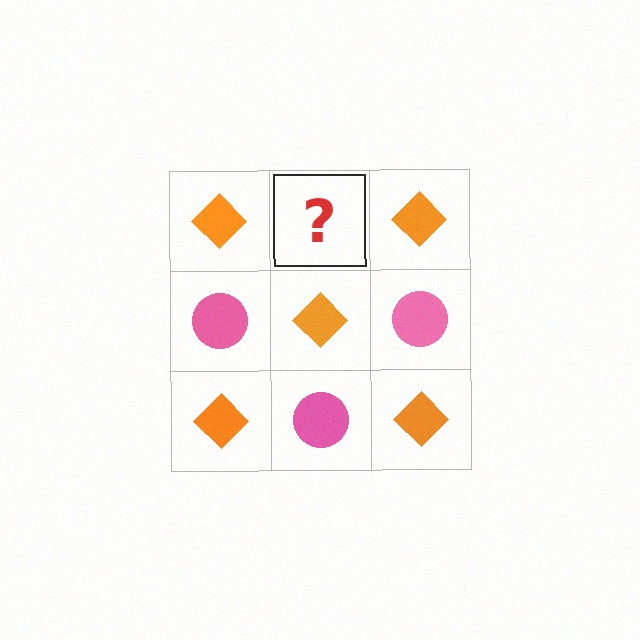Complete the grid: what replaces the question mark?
The question mark should be replaced with a pink circle.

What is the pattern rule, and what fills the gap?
The rule is that it alternates orange diamond and pink circle in a checkerboard pattern. The gap should be filled with a pink circle.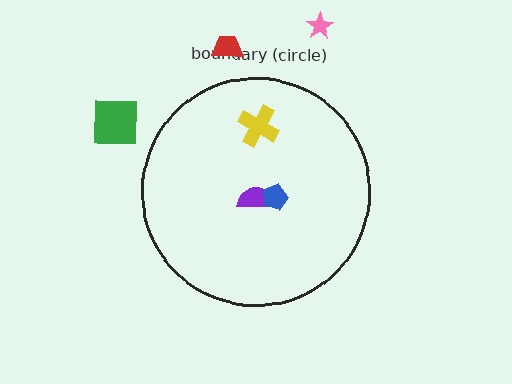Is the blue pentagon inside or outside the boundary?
Inside.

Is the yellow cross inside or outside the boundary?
Inside.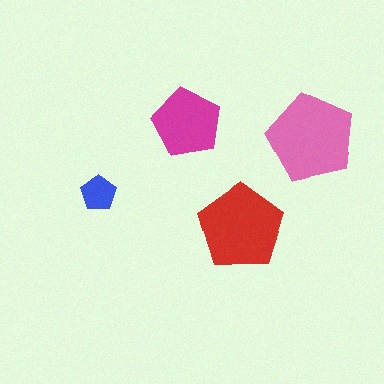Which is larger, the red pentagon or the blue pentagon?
The red one.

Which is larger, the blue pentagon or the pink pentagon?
The pink one.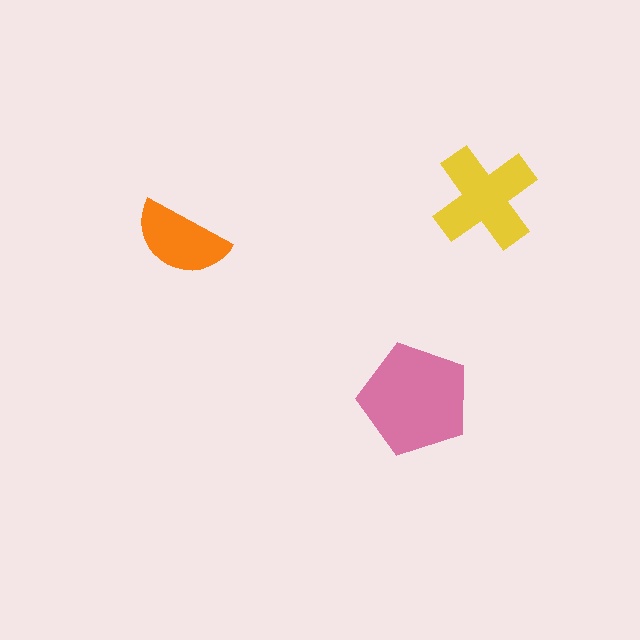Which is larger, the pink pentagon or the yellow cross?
The pink pentagon.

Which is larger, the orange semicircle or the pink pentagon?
The pink pentagon.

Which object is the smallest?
The orange semicircle.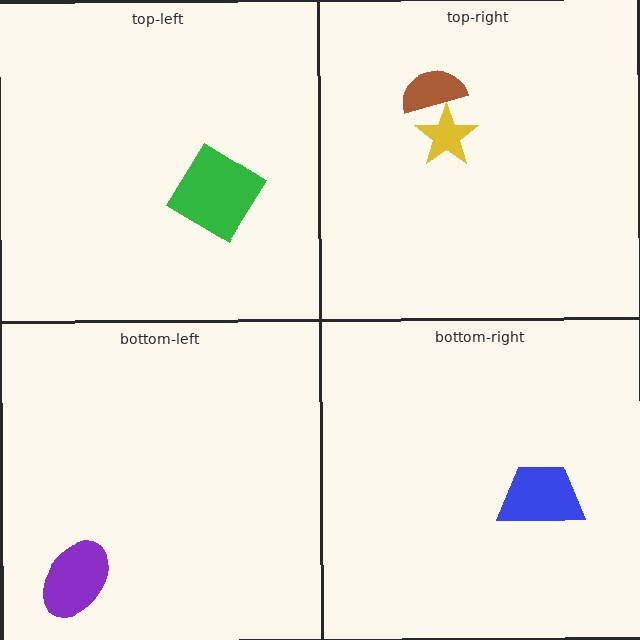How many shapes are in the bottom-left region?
1.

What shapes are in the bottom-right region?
The blue trapezoid.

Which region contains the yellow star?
The top-right region.